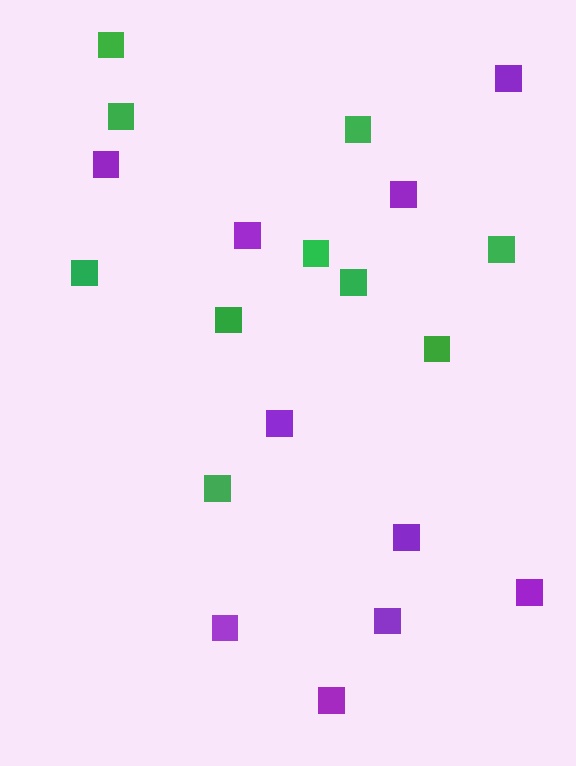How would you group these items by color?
There are 2 groups: one group of purple squares (10) and one group of green squares (10).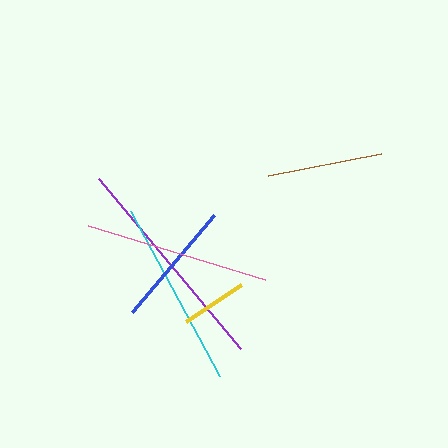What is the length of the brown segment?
The brown segment is approximately 115 pixels long.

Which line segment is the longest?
The purple line is the longest at approximately 222 pixels.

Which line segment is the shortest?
The yellow line is the shortest at approximately 67 pixels.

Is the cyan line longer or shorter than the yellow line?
The cyan line is longer than the yellow line.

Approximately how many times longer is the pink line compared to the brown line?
The pink line is approximately 1.6 times the length of the brown line.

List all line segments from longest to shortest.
From longest to shortest: purple, cyan, pink, blue, brown, yellow.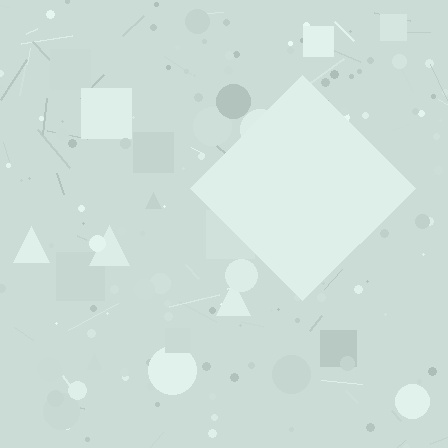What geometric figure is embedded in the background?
A diamond is embedded in the background.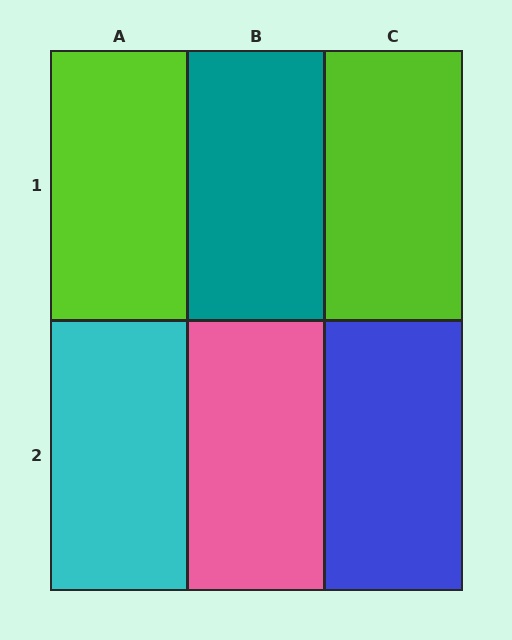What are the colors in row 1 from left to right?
Lime, teal, lime.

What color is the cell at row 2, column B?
Pink.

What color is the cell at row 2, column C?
Blue.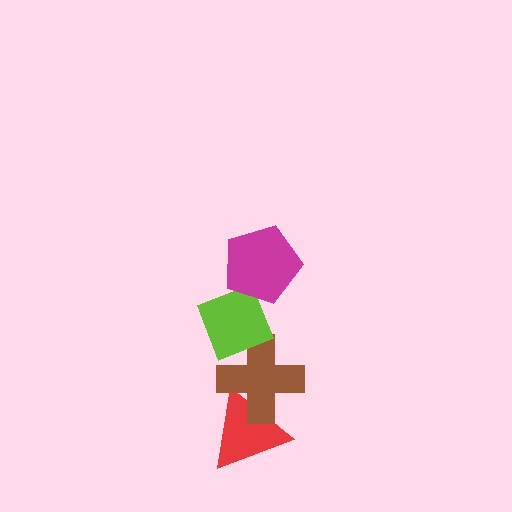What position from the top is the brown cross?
The brown cross is 3rd from the top.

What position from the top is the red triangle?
The red triangle is 4th from the top.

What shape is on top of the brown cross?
The lime diamond is on top of the brown cross.